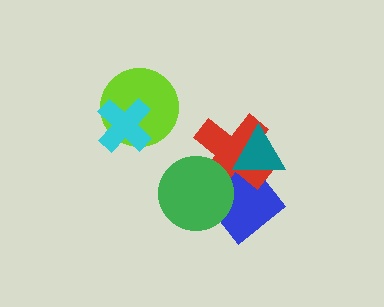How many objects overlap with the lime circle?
1 object overlaps with the lime circle.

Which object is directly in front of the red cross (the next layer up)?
The teal triangle is directly in front of the red cross.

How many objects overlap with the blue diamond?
3 objects overlap with the blue diamond.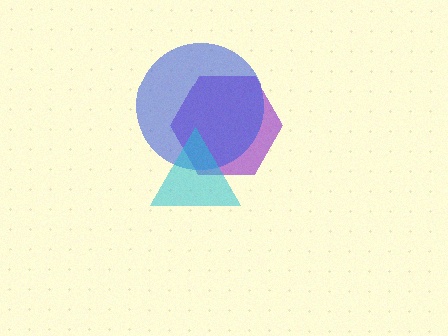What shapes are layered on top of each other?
The layered shapes are: a purple hexagon, a blue circle, a cyan triangle.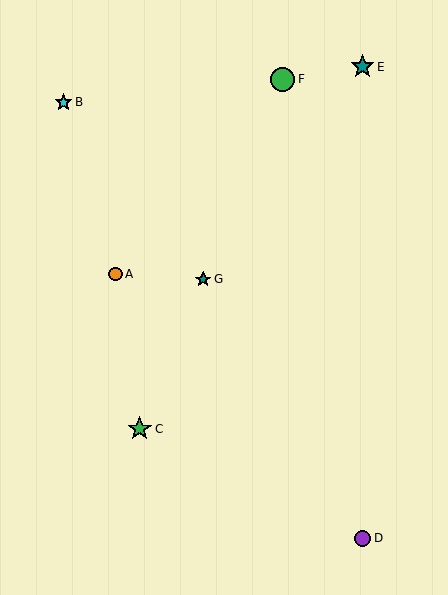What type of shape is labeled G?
Shape G is a teal star.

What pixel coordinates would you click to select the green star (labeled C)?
Click at (140, 429) to select the green star C.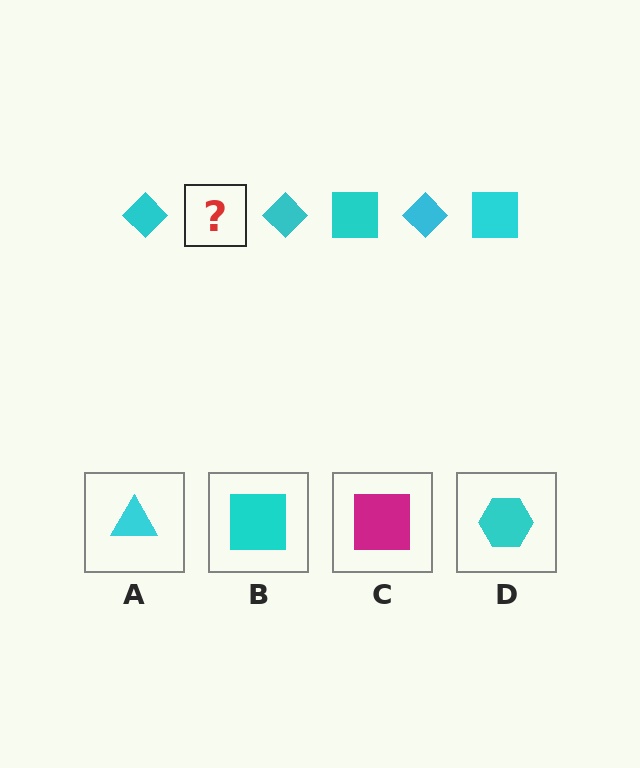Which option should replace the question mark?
Option B.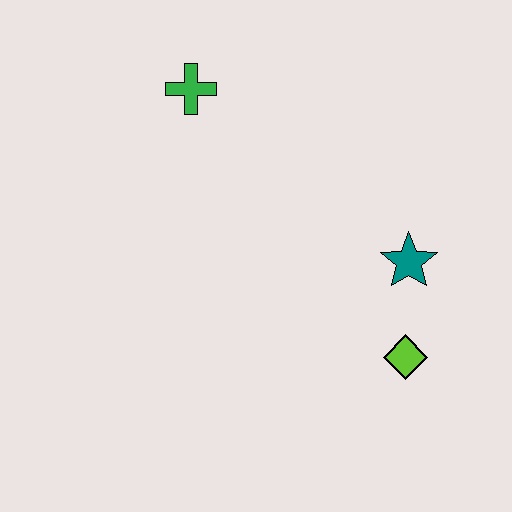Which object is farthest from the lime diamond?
The green cross is farthest from the lime diamond.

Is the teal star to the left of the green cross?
No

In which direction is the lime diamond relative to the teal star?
The lime diamond is below the teal star.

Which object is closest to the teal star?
The lime diamond is closest to the teal star.